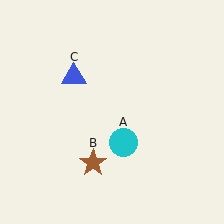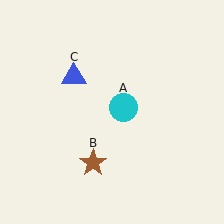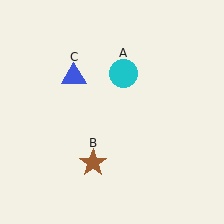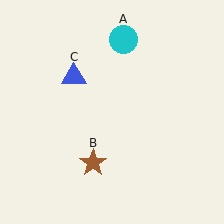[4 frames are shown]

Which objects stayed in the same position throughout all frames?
Brown star (object B) and blue triangle (object C) remained stationary.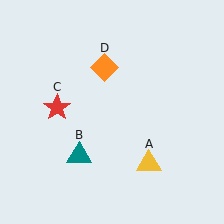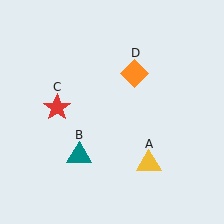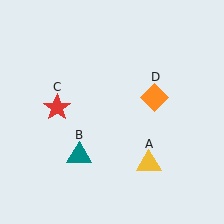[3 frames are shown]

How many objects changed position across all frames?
1 object changed position: orange diamond (object D).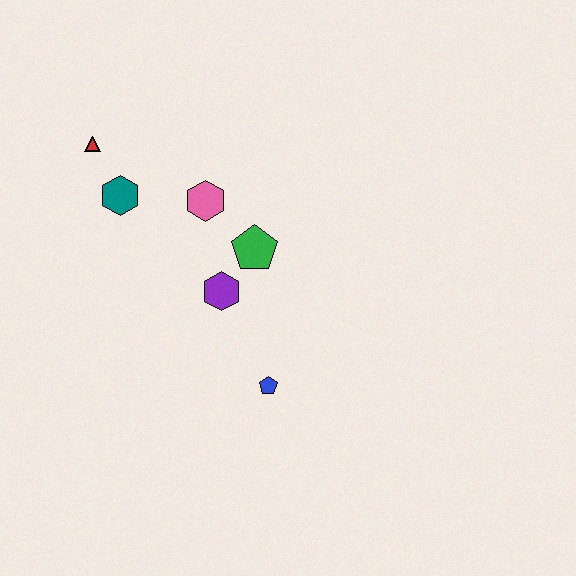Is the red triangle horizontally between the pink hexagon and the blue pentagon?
No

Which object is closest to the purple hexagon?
The green pentagon is closest to the purple hexagon.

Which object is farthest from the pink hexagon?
The blue pentagon is farthest from the pink hexagon.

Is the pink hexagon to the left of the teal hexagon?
No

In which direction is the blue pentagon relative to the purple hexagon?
The blue pentagon is below the purple hexagon.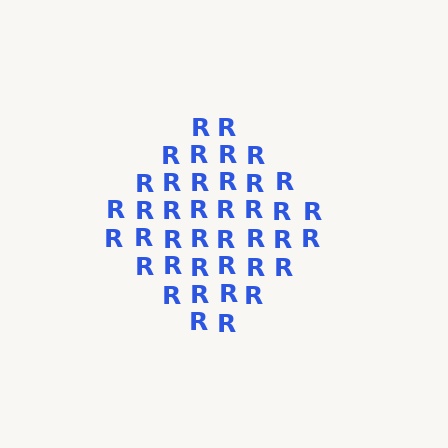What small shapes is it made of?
It is made of small letter R's.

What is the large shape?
The large shape is a diamond.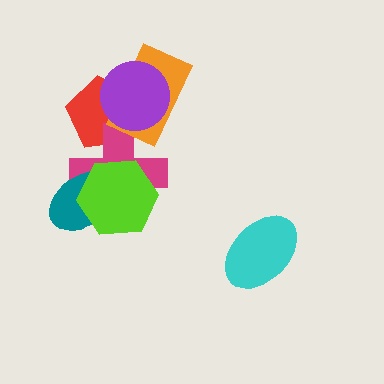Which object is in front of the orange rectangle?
The purple circle is in front of the orange rectangle.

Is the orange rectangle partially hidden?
Yes, it is partially covered by another shape.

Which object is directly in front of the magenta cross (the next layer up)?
The orange rectangle is directly in front of the magenta cross.